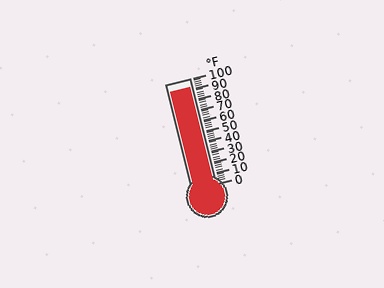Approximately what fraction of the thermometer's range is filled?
The thermometer is filled to approximately 90% of its range.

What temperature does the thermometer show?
The thermometer shows approximately 92°F.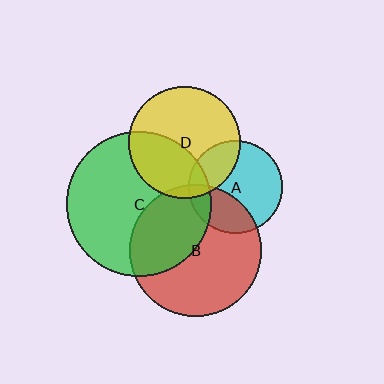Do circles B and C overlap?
Yes.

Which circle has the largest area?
Circle C (green).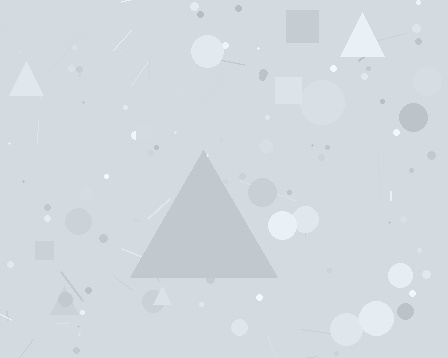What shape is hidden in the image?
A triangle is hidden in the image.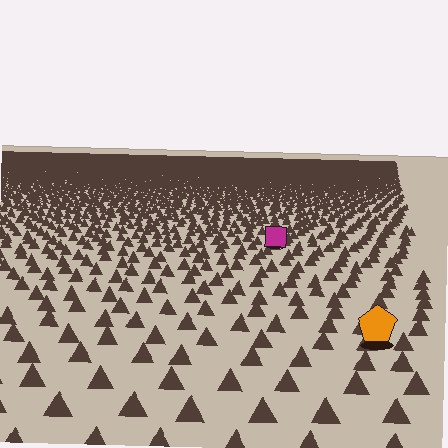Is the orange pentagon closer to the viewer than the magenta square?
Yes. The orange pentagon is closer — you can tell from the texture gradient: the ground texture is coarser near it.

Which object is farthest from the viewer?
The magenta square is farthest from the viewer. It appears smaller and the ground texture around it is denser.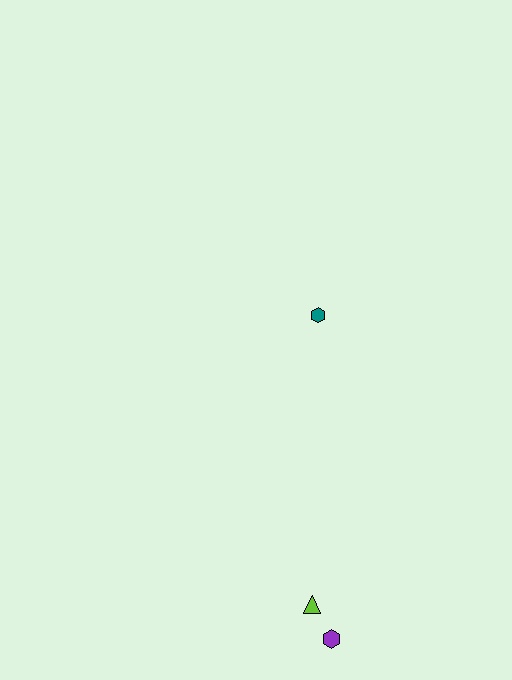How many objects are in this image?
There are 3 objects.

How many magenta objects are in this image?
There are no magenta objects.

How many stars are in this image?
There are no stars.